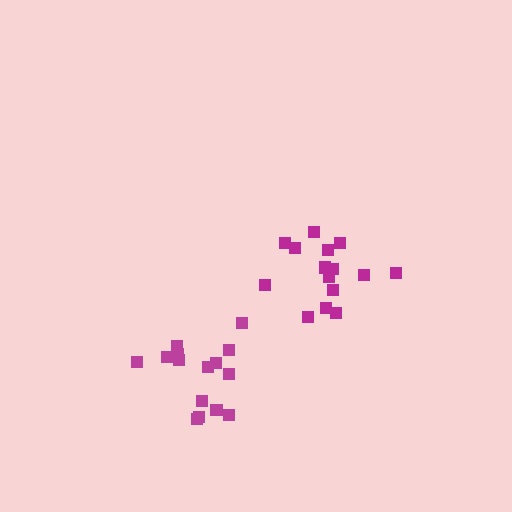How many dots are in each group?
Group 1: 15 dots, Group 2: 15 dots (30 total).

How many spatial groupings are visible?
There are 2 spatial groupings.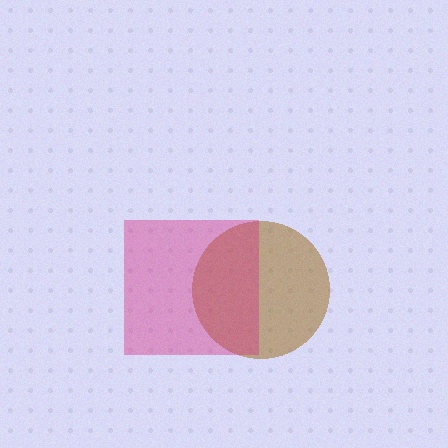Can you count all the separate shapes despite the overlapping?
Yes, there are 2 separate shapes.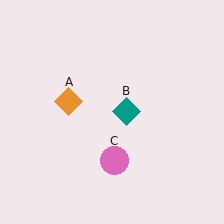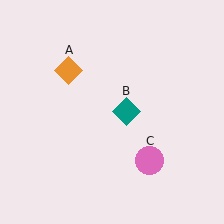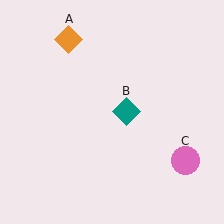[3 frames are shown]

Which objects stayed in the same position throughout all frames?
Teal diamond (object B) remained stationary.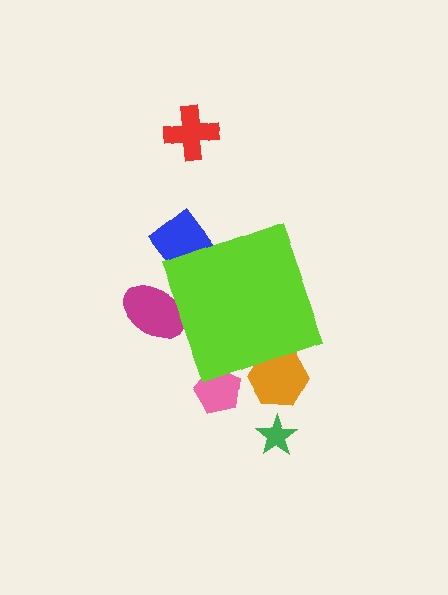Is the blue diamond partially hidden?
Yes, the blue diamond is partially hidden behind the lime diamond.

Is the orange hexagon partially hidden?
Yes, the orange hexagon is partially hidden behind the lime diamond.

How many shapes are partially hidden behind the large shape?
4 shapes are partially hidden.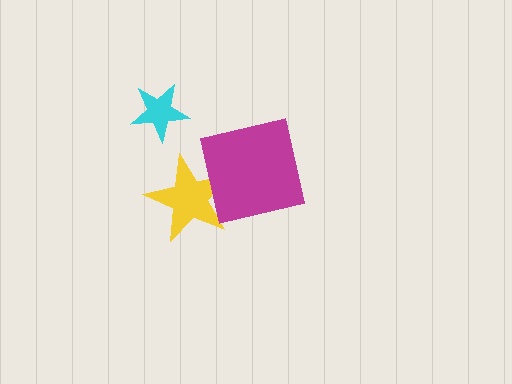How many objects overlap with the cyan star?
0 objects overlap with the cyan star.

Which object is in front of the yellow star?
The magenta square is in front of the yellow star.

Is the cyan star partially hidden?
No, no other shape covers it.